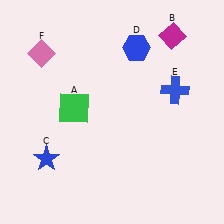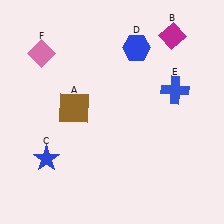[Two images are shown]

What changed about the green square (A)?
In Image 1, A is green. In Image 2, it changed to brown.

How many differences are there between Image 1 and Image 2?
There is 1 difference between the two images.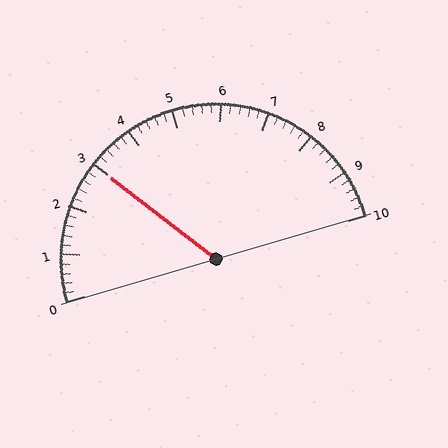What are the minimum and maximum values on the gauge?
The gauge ranges from 0 to 10.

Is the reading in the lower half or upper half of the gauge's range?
The reading is in the lower half of the range (0 to 10).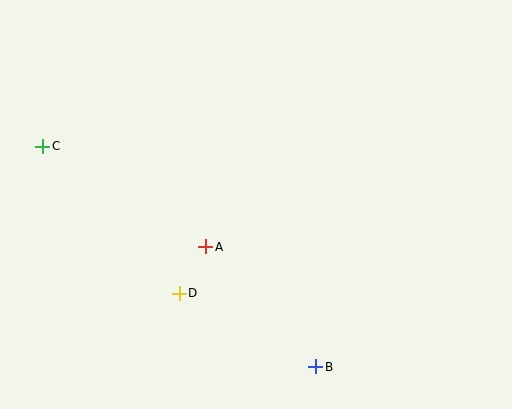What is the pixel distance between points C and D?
The distance between C and D is 200 pixels.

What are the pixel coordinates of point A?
Point A is at (206, 247).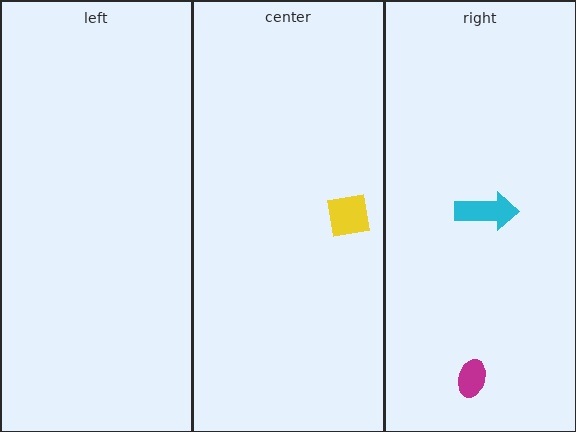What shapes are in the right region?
The magenta ellipse, the cyan arrow.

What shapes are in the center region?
The yellow square.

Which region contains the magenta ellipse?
The right region.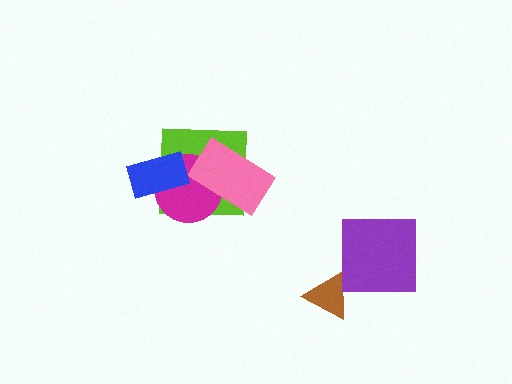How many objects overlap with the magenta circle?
3 objects overlap with the magenta circle.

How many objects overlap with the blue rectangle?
2 objects overlap with the blue rectangle.